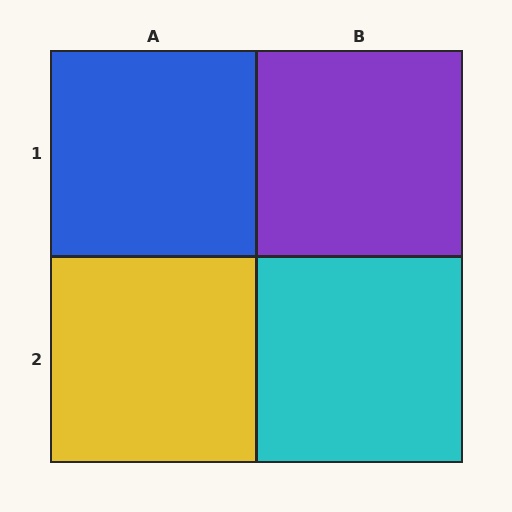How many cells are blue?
1 cell is blue.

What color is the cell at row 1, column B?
Purple.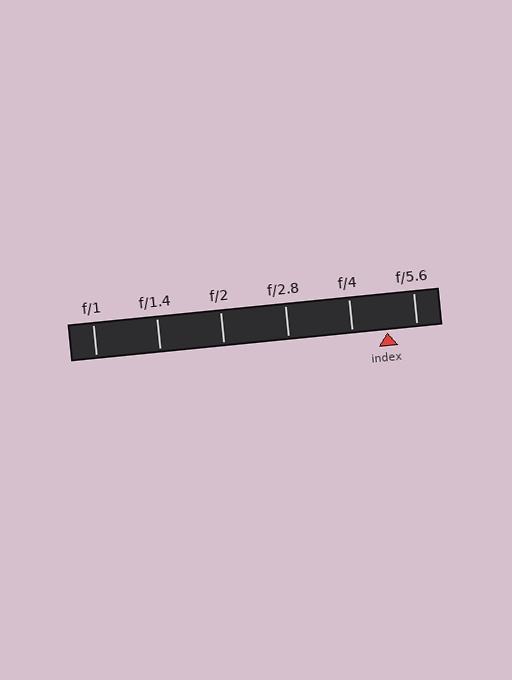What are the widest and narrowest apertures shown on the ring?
The widest aperture shown is f/1 and the narrowest is f/5.6.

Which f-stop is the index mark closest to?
The index mark is closest to f/5.6.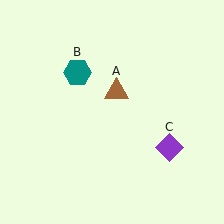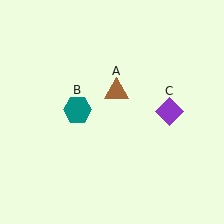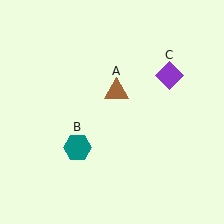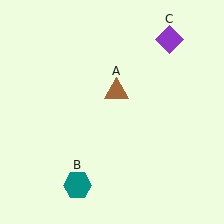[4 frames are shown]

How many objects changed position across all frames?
2 objects changed position: teal hexagon (object B), purple diamond (object C).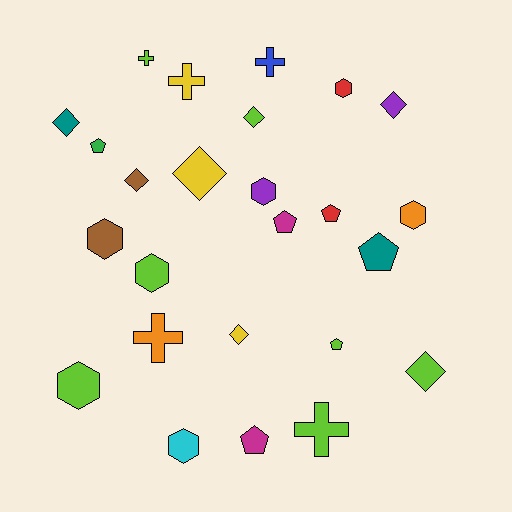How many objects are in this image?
There are 25 objects.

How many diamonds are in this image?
There are 7 diamonds.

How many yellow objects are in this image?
There are 3 yellow objects.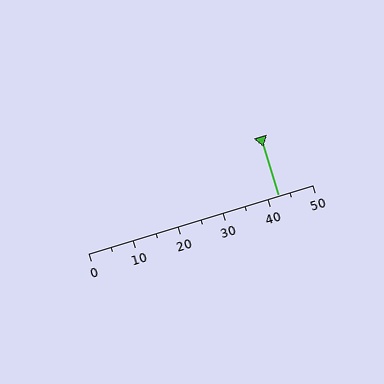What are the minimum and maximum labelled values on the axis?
The axis runs from 0 to 50.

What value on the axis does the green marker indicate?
The marker indicates approximately 42.5.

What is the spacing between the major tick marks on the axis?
The major ticks are spaced 10 apart.